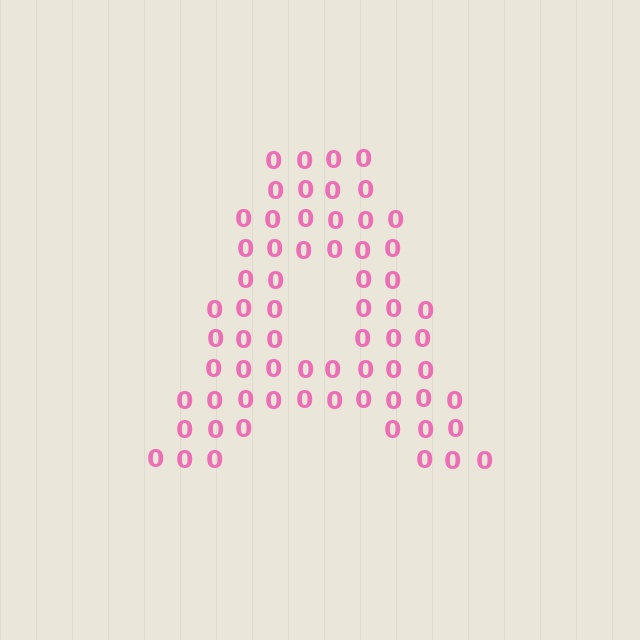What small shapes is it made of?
It is made of small digit 0's.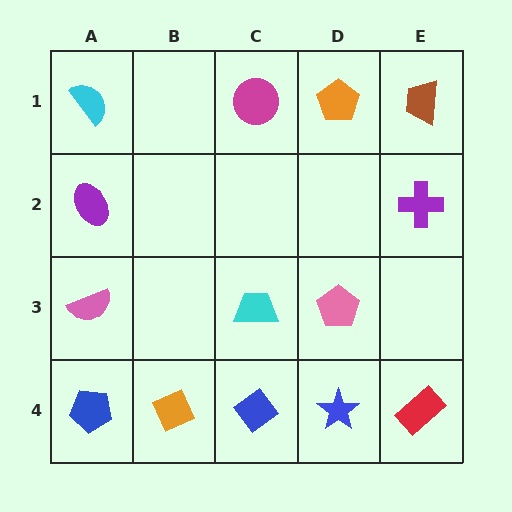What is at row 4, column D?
A blue star.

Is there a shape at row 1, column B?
No, that cell is empty.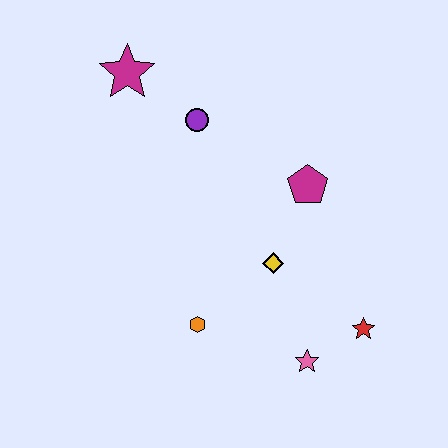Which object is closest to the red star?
The pink star is closest to the red star.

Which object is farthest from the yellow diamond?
The magenta star is farthest from the yellow diamond.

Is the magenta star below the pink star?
No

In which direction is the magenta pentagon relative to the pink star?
The magenta pentagon is above the pink star.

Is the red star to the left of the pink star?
No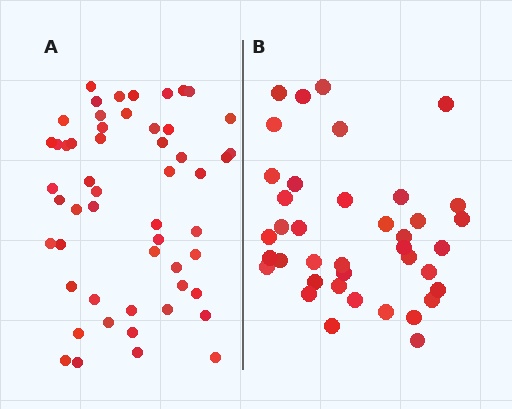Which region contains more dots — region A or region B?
Region A (the left region) has more dots.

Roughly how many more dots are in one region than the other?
Region A has approximately 15 more dots than region B.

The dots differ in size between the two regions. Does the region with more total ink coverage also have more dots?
No. Region B has more total ink coverage because its dots are larger, but region A actually contains more individual dots. Total area can be misleading — the number of items is what matters here.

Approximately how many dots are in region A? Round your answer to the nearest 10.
About 50 dots. (The exact count is 53, which rounds to 50.)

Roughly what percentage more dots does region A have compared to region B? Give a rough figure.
About 35% more.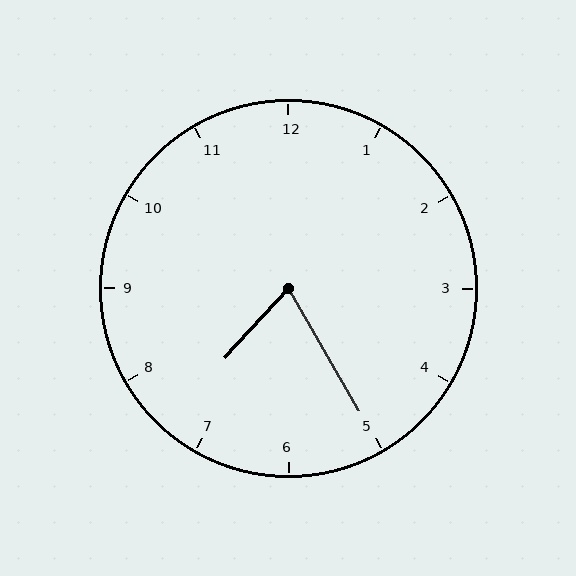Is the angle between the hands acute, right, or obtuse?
It is acute.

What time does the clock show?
7:25.